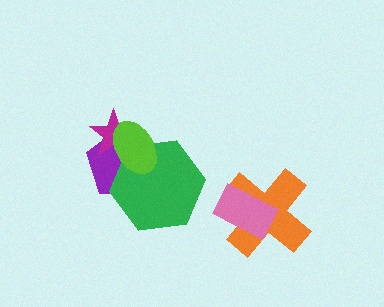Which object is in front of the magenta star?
The lime ellipse is in front of the magenta star.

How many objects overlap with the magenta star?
2 objects overlap with the magenta star.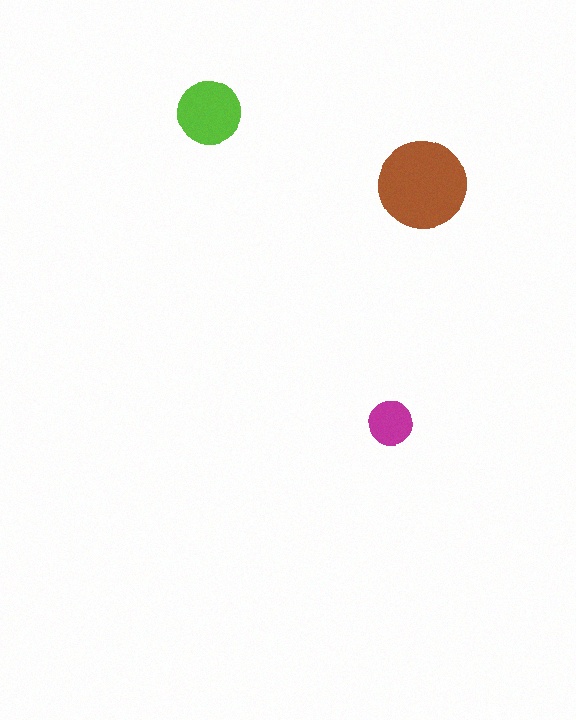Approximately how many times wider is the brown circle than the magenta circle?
About 2 times wider.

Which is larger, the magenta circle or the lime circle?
The lime one.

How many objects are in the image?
There are 3 objects in the image.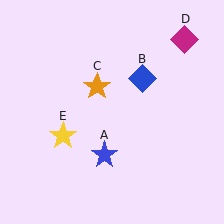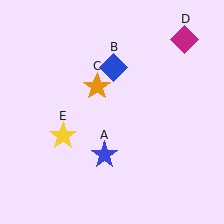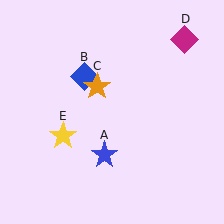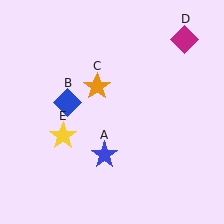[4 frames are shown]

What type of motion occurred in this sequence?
The blue diamond (object B) rotated counterclockwise around the center of the scene.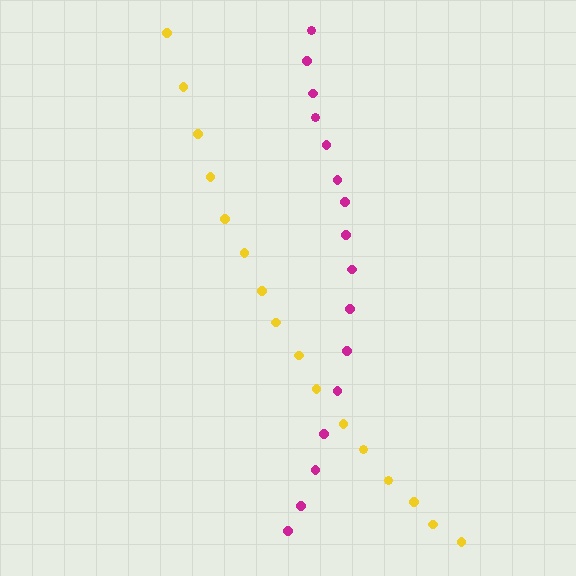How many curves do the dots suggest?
There are 2 distinct paths.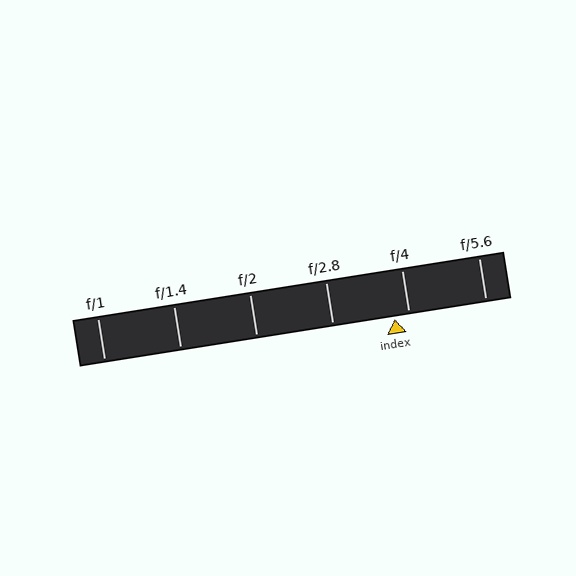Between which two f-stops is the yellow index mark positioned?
The index mark is between f/2.8 and f/4.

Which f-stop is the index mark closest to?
The index mark is closest to f/4.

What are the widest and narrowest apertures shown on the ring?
The widest aperture shown is f/1 and the narrowest is f/5.6.